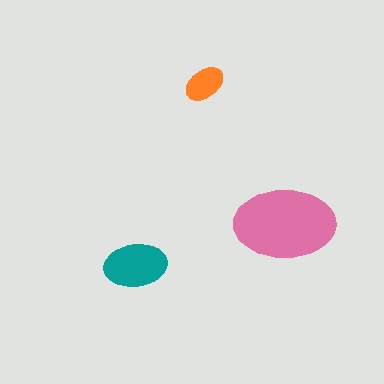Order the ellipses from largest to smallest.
the pink one, the teal one, the orange one.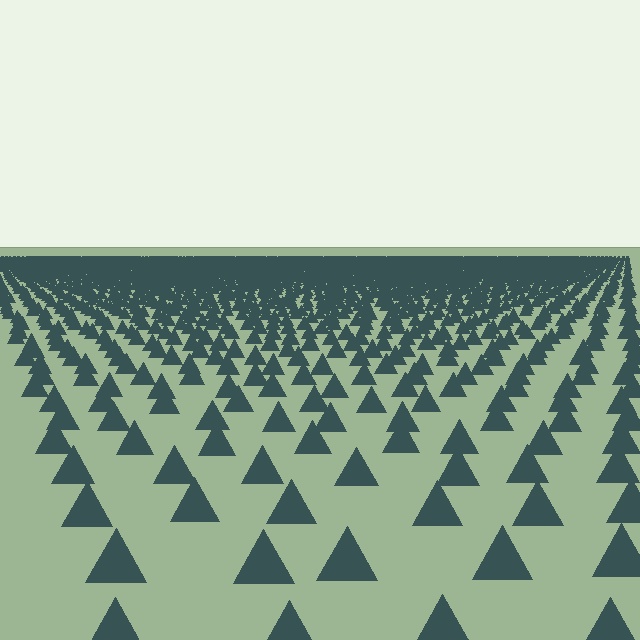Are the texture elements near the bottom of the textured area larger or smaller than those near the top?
Larger. Near the bottom, elements are closer to the viewer and appear at a bigger on-screen size.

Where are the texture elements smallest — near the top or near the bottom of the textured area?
Near the top.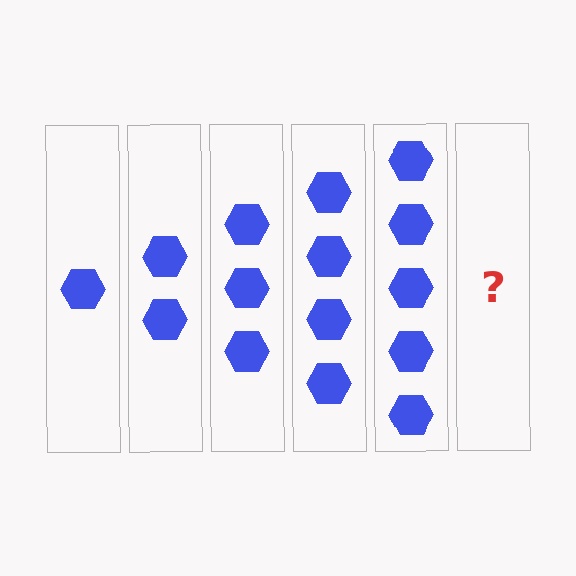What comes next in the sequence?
The next element should be 6 hexagons.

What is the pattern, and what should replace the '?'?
The pattern is that each step adds one more hexagon. The '?' should be 6 hexagons.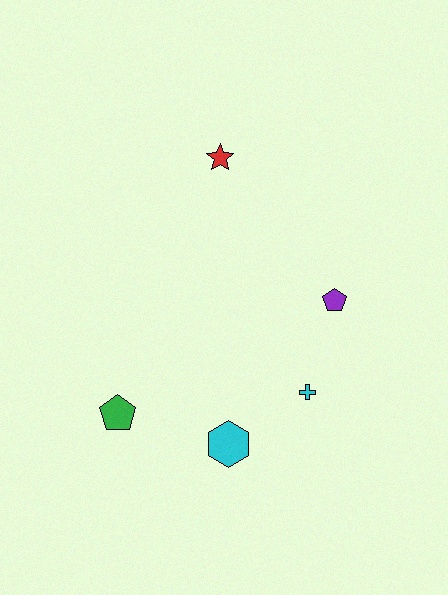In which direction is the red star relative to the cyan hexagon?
The red star is above the cyan hexagon.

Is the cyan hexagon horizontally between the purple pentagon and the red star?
Yes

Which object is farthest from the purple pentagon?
The green pentagon is farthest from the purple pentagon.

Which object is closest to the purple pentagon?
The cyan cross is closest to the purple pentagon.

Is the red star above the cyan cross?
Yes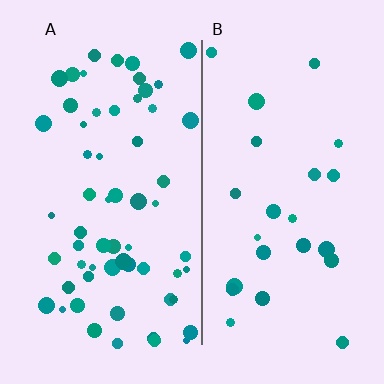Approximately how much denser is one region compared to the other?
Approximately 2.5× — region A over region B.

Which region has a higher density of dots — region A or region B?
A (the left).